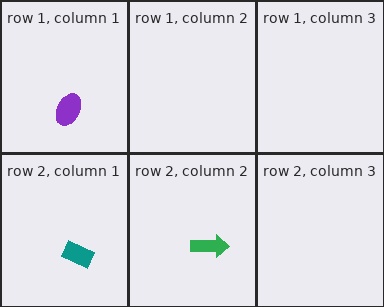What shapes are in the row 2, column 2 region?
The green arrow.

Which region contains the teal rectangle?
The row 2, column 1 region.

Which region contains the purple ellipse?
The row 1, column 1 region.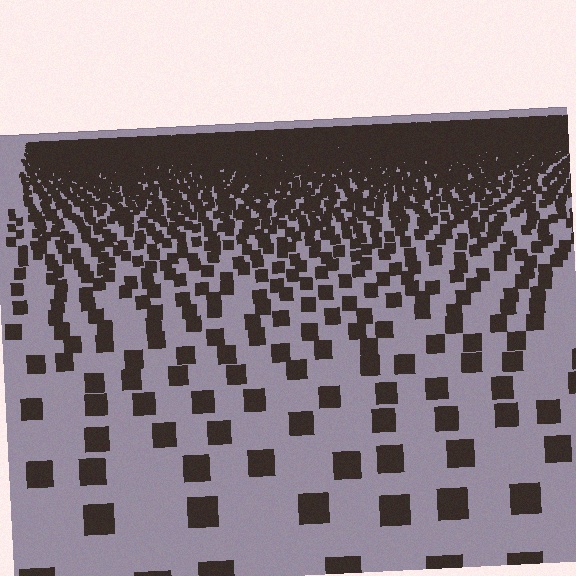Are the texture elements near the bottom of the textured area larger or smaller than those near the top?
Larger. Near the bottom, elements are closer to the viewer and appear at a bigger on-screen size.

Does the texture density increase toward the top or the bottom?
Density increases toward the top.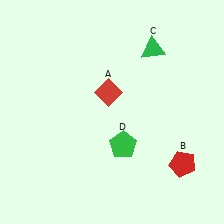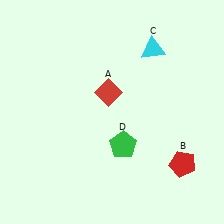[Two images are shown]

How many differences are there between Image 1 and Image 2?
There is 1 difference between the two images.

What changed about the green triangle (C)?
In Image 1, C is green. In Image 2, it changed to cyan.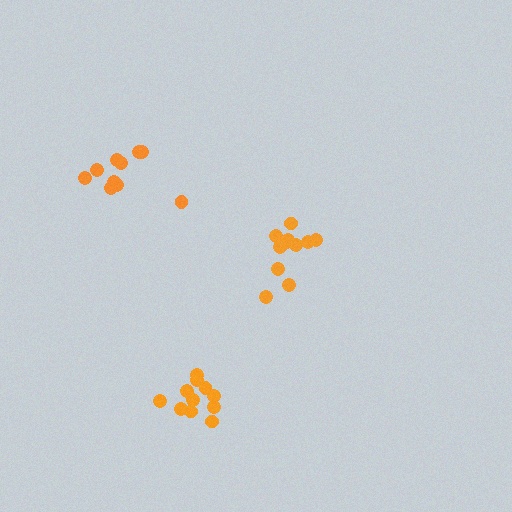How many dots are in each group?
Group 1: 11 dots, Group 2: 10 dots, Group 3: 11 dots (32 total).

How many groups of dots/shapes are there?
There are 3 groups.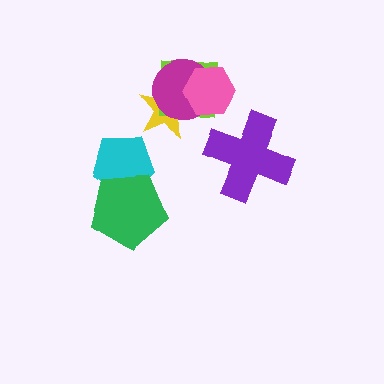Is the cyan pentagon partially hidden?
Yes, it is partially covered by another shape.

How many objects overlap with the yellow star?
3 objects overlap with the yellow star.